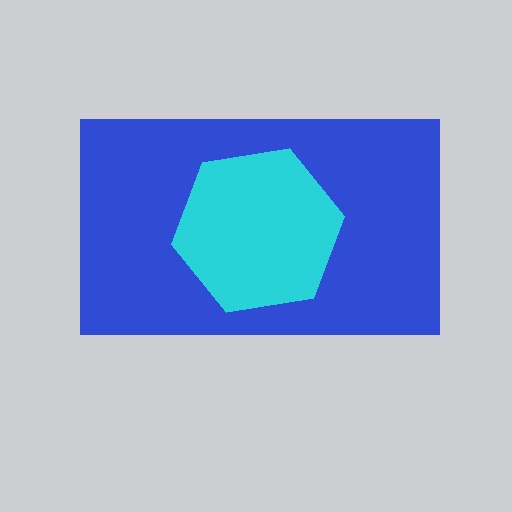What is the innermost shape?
The cyan hexagon.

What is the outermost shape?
The blue rectangle.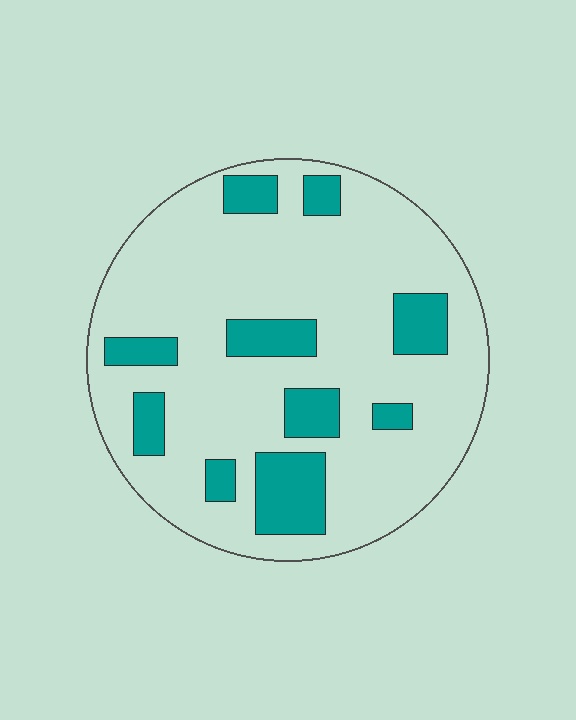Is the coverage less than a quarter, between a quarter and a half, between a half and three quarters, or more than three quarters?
Less than a quarter.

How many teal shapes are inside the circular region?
10.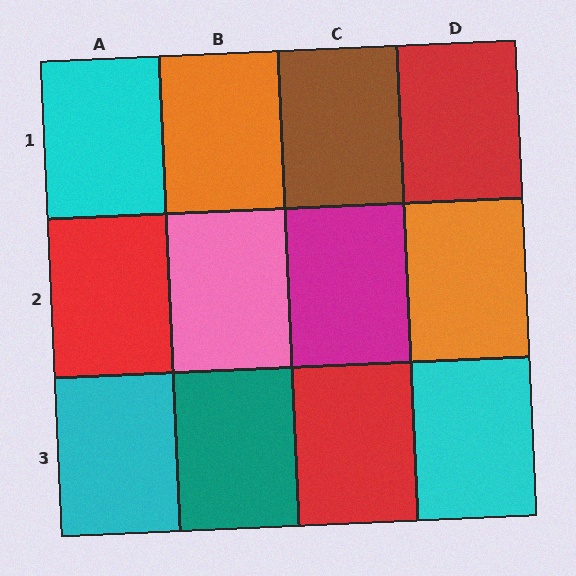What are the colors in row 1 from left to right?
Cyan, orange, brown, red.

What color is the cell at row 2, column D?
Orange.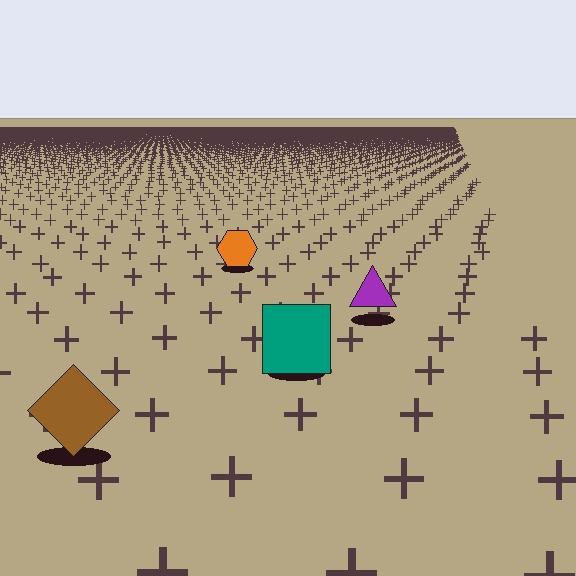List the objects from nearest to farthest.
From nearest to farthest: the brown diamond, the teal square, the purple triangle, the orange hexagon.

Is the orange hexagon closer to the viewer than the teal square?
No. The teal square is closer — you can tell from the texture gradient: the ground texture is coarser near it.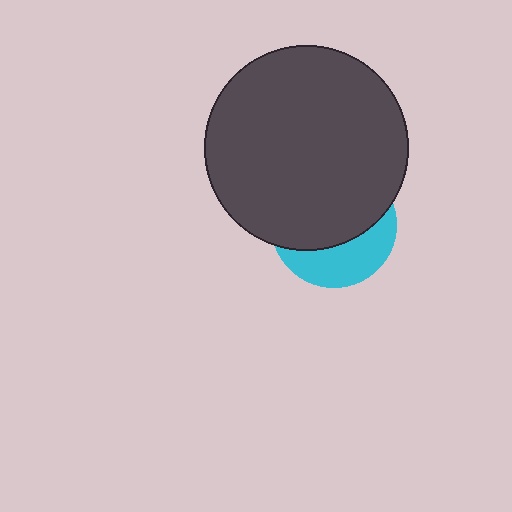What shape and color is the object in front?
The object in front is a dark gray circle.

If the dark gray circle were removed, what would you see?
You would see the complete cyan circle.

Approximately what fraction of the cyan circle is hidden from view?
Roughly 65% of the cyan circle is hidden behind the dark gray circle.